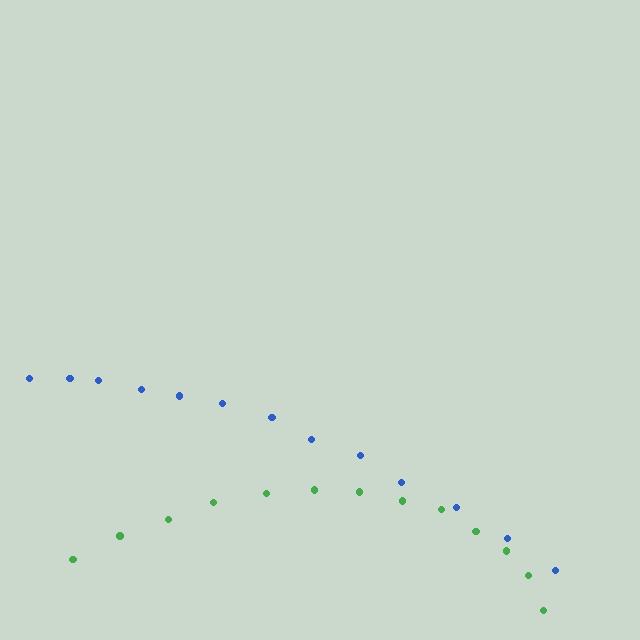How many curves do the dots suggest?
There are 2 distinct paths.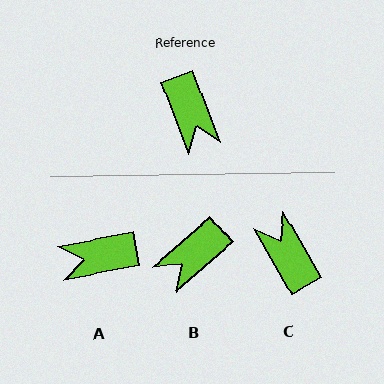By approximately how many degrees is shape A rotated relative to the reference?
Approximately 100 degrees clockwise.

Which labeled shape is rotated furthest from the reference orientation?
C, about 171 degrees away.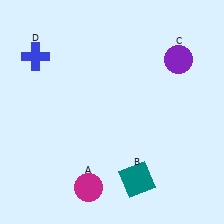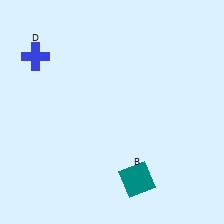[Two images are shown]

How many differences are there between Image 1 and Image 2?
There are 2 differences between the two images.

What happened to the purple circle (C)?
The purple circle (C) was removed in Image 2. It was in the top-right area of Image 1.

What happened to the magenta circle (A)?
The magenta circle (A) was removed in Image 2. It was in the bottom-left area of Image 1.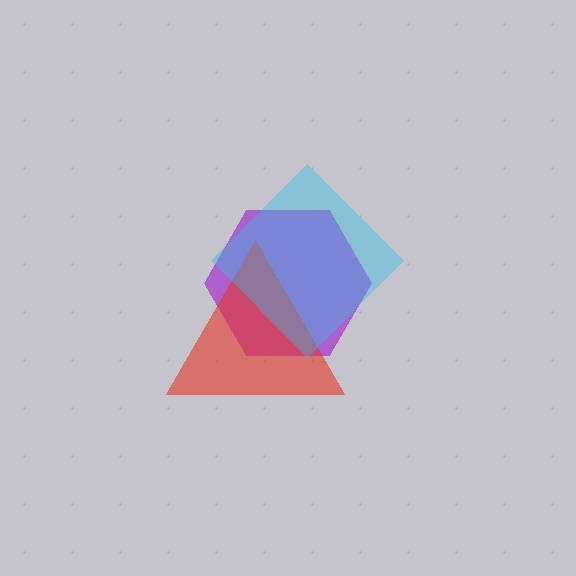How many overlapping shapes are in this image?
There are 3 overlapping shapes in the image.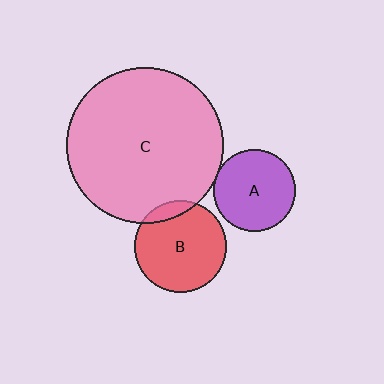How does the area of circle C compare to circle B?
Approximately 2.9 times.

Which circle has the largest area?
Circle C (pink).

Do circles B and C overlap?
Yes.